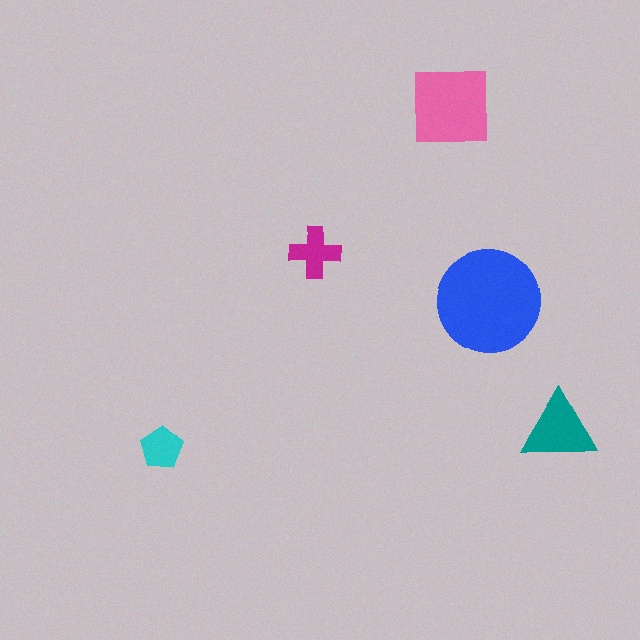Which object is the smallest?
The cyan pentagon.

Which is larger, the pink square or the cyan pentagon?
The pink square.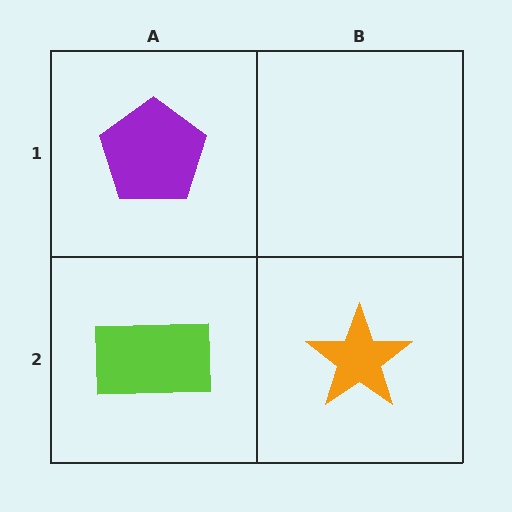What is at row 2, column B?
An orange star.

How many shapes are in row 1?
1 shape.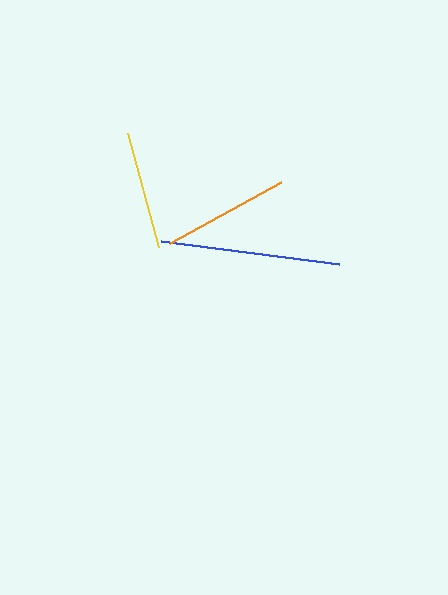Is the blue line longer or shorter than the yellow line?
The blue line is longer than the yellow line.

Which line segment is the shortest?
The yellow line is the shortest at approximately 119 pixels.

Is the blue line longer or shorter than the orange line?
The blue line is longer than the orange line.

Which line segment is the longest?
The blue line is the longest at approximately 179 pixels.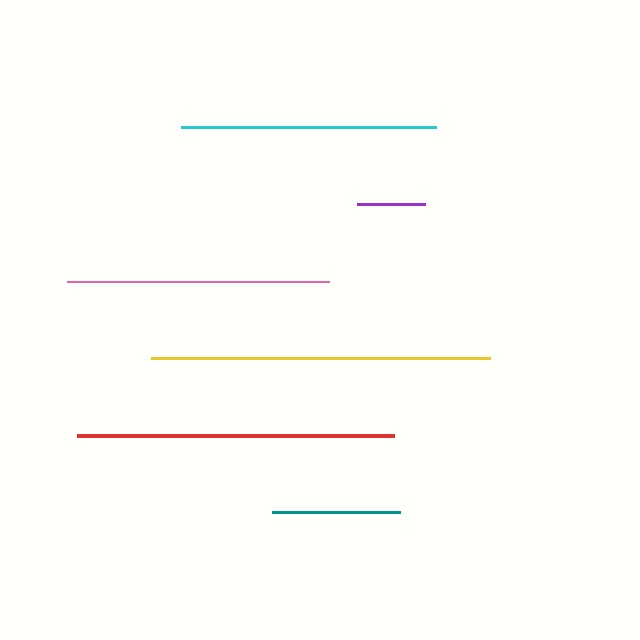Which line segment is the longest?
The yellow line is the longest at approximately 339 pixels.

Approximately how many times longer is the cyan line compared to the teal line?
The cyan line is approximately 2.0 times the length of the teal line.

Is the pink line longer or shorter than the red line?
The red line is longer than the pink line.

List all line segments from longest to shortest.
From longest to shortest: yellow, red, pink, cyan, teal, purple.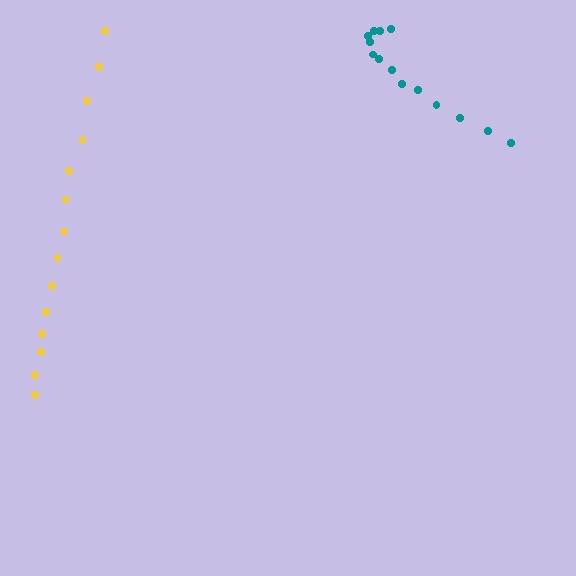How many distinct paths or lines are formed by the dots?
There are 2 distinct paths.